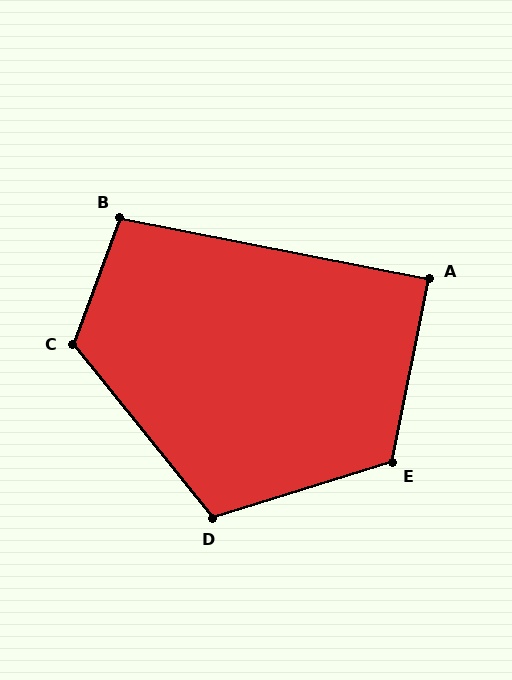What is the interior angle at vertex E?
Approximately 118 degrees (obtuse).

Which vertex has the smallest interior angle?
A, at approximately 90 degrees.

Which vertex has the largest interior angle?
C, at approximately 121 degrees.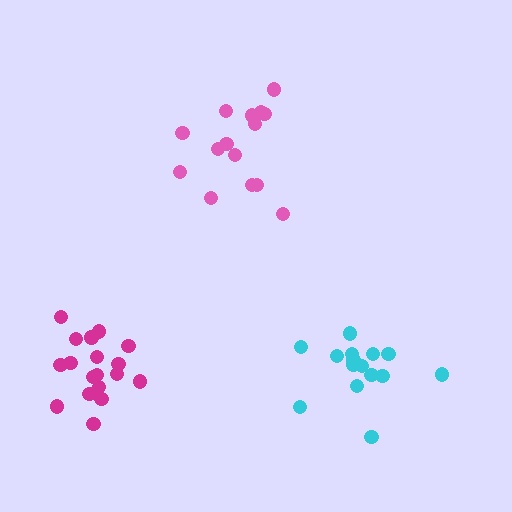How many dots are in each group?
Group 1: 16 dots, Group 2: 18 dots, Group 3: 15 dots (49 total).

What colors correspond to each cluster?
The clusters are colored: cyan, magenta, pink.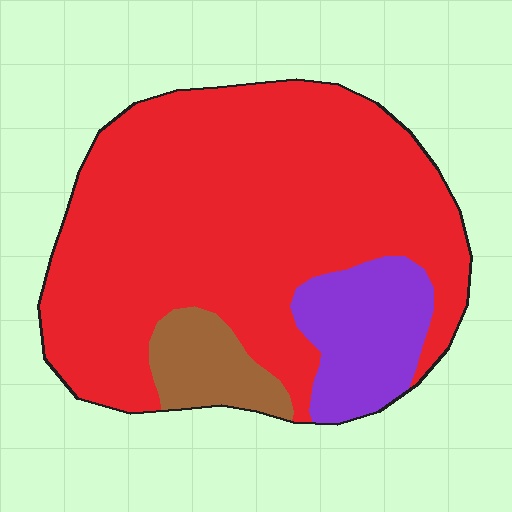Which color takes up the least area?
Brown, at roughly 10%.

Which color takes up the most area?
Red, at roughly 75%.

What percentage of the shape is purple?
Purple covers 14% of the shape.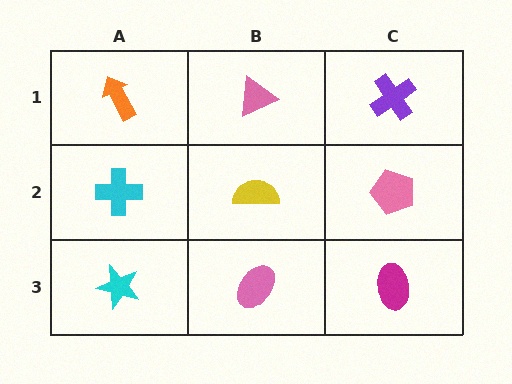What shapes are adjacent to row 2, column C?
A purple cross (row 1, column C), a magenta ellipse (row 3, column C), a yellow semicircle (row 2, column B).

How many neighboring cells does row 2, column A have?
3.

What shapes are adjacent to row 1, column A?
A cyan cross (row 2, column A), a pink triangle (row 1, column B).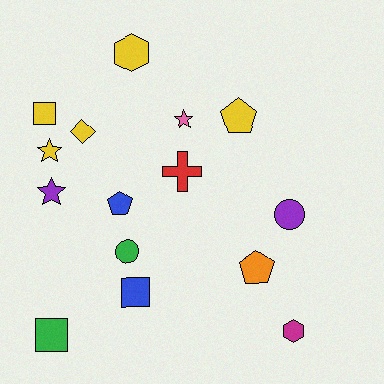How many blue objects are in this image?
There are 2 blue objects.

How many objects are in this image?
There are 15 objects.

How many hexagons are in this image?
There are 2 hexagons.